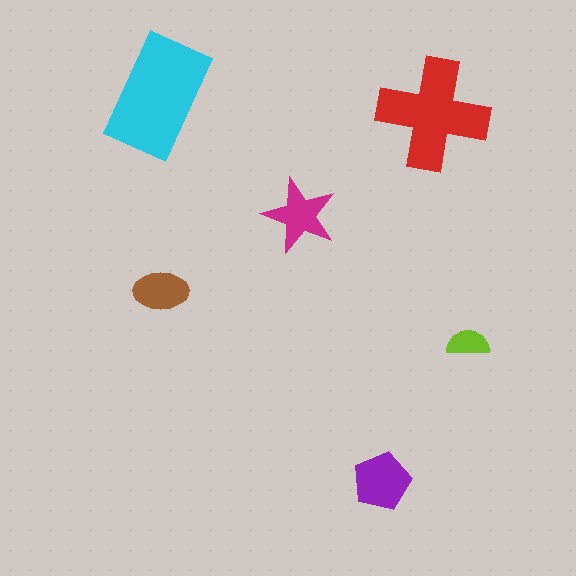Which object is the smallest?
The lime semicircle.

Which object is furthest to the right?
The lime semicircle is rightmost.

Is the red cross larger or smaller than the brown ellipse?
Larger.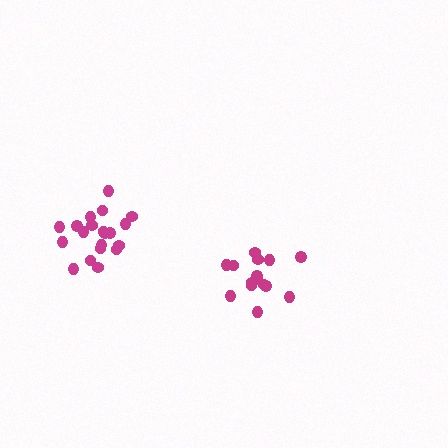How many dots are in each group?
Group 1: 16 dots, Group 2: 20 dots (36 total).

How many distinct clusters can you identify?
There are 2 distinct clusters.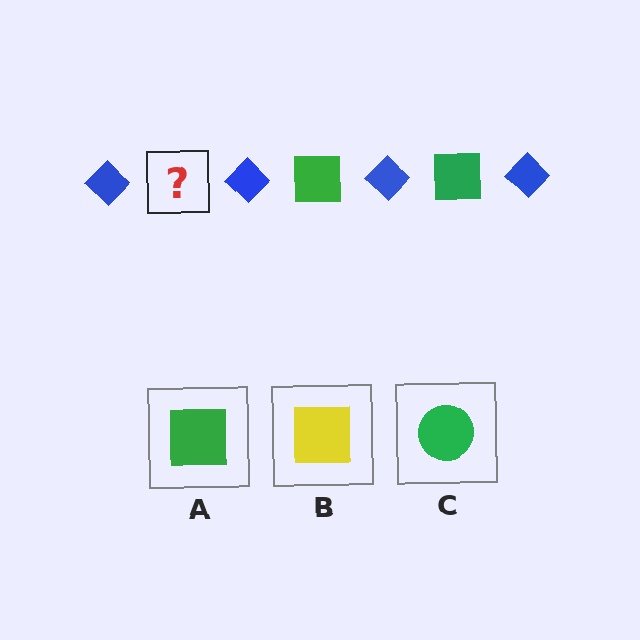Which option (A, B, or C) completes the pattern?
A.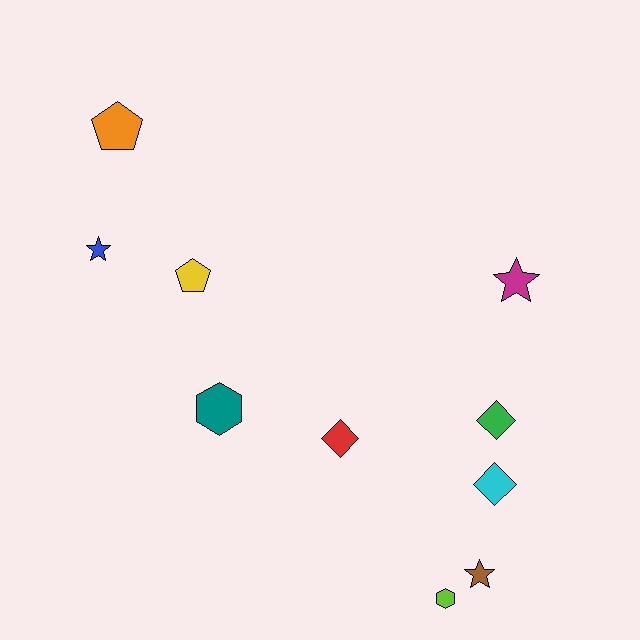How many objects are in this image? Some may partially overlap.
There are 10 objects.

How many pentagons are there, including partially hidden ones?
There are 2 pentagons.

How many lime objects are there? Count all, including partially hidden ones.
There is 1 lime object.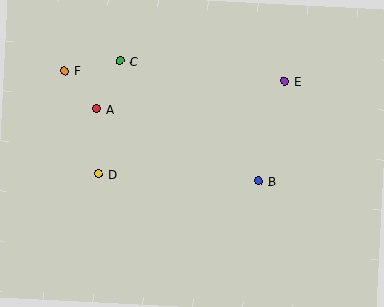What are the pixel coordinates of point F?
Point F is at (65, 71).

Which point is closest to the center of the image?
Point B at (259, 181) is closest to the center.